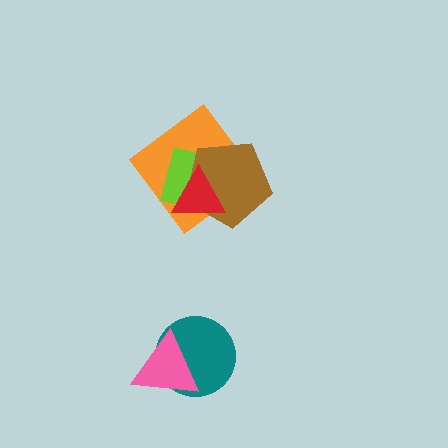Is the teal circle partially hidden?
Yes, it is partially covered by another shape.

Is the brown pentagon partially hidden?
Yes, it is partially covered by another shape.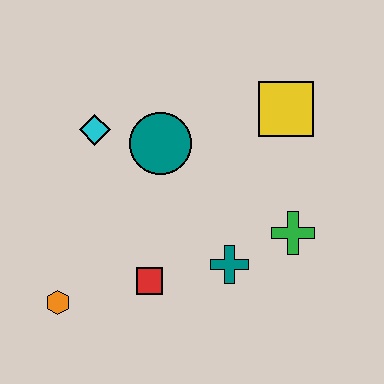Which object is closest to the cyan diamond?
The teal circle is closest to the cyan diamond.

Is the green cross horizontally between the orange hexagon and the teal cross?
No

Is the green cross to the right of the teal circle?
Yes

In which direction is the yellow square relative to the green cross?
The yellow square is above the green cross.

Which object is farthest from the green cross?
The orange hexagon is farthest from the green cross.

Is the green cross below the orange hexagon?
No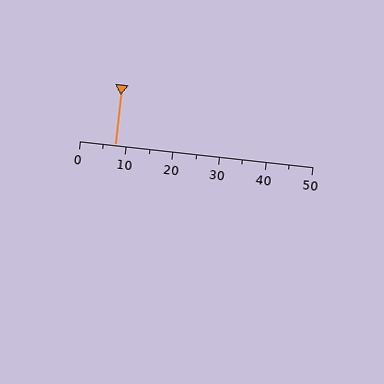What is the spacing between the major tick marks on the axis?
The major ticks are spaced 10 apart.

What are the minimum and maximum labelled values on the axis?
The axis runs from 0 to 50.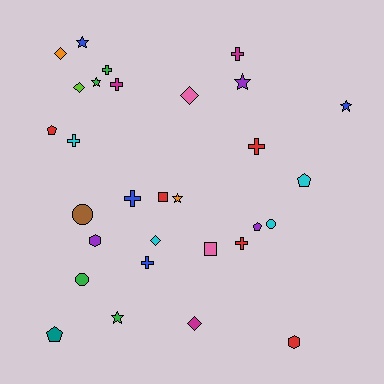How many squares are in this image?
There are 2 squares.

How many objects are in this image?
There are 30 objects.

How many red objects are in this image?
There are 5 red objects.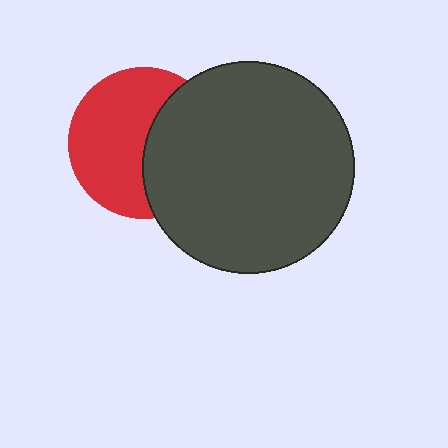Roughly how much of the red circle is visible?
About half of it is visible (roughly 58%).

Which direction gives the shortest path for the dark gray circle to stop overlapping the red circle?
Moving right gives the shortest separation.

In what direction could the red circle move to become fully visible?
The red circle could move left. That would shift it out from behind the dark gray circle entirely.